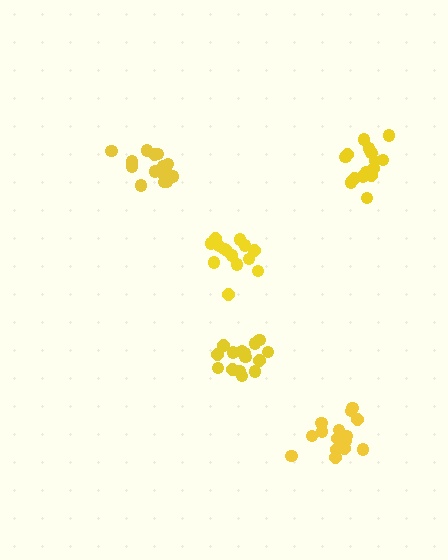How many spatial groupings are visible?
There are 5 spatial groupings.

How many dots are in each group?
Group 1: 15 dots, Group 2: 15 dots, Group 3: 15 dots, Group 4: 15 dots, Group 5: 14 dots (74 total).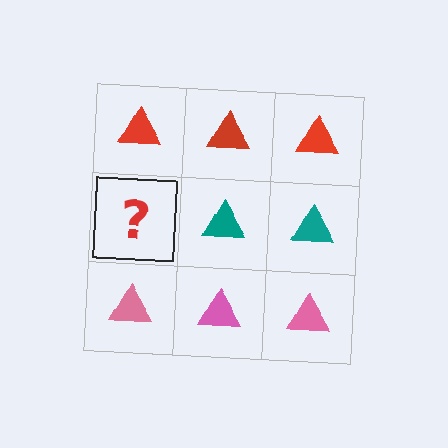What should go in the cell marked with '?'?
The missing cell should contain a teal triangle.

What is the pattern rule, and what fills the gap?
The rule is that each row has a consistent color. The gap should be filled with a teal triangle.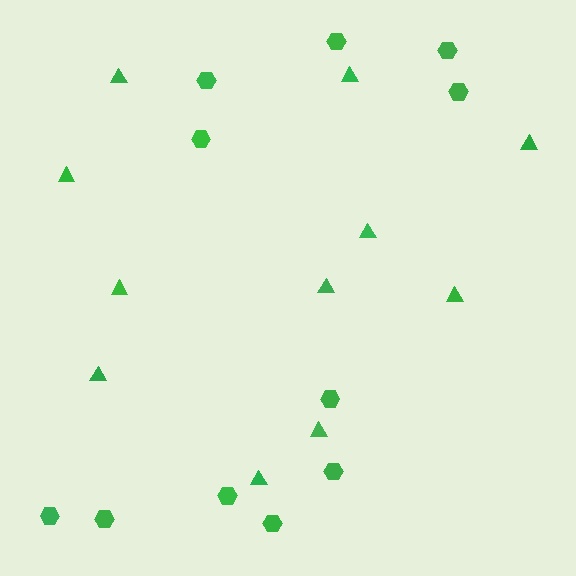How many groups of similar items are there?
There are 2 groups: one group of triangles (11) and one group of hexagons (11).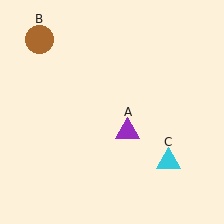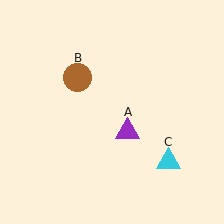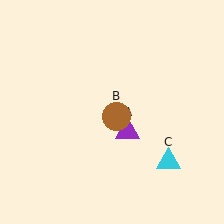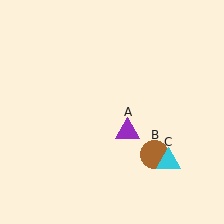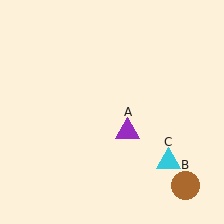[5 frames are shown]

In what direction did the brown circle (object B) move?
The brown circle (object B) moved down and to the right.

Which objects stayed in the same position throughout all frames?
Purple triangle (object A) and cyan triangle (object C) remained stationary.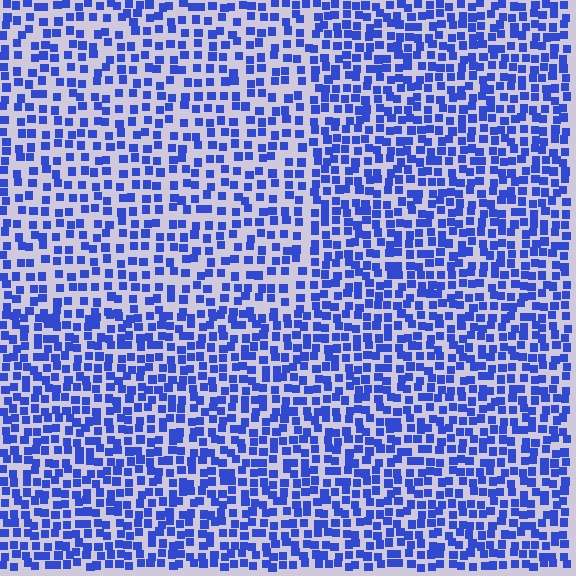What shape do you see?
I see a rectangle.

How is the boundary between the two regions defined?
The boundary is defined by a change in element density (approximately 1.5x ratio). All elements are the same color, size, and shape.